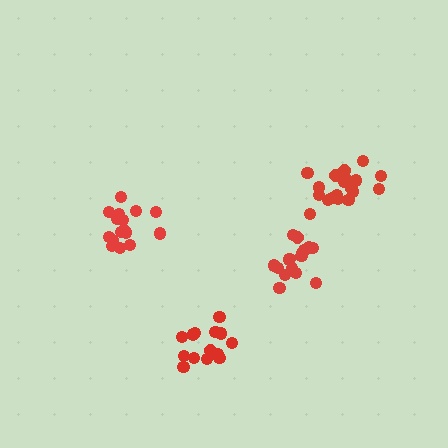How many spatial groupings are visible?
There are 4 spatial groupings.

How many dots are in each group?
Group 1: 14 dots, Group 2: 17 dots, Group 3: 19 dots, Group 4: 17 dots (67 total).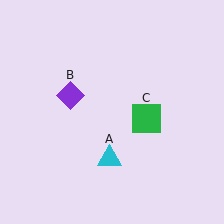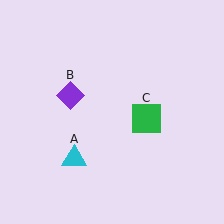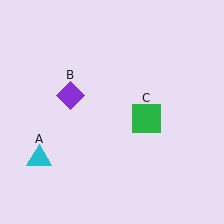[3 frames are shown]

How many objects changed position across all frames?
1 object changed position: cyan triangle (object A).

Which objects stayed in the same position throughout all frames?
Purple diamond (object B) and green square (object C) remained stationary.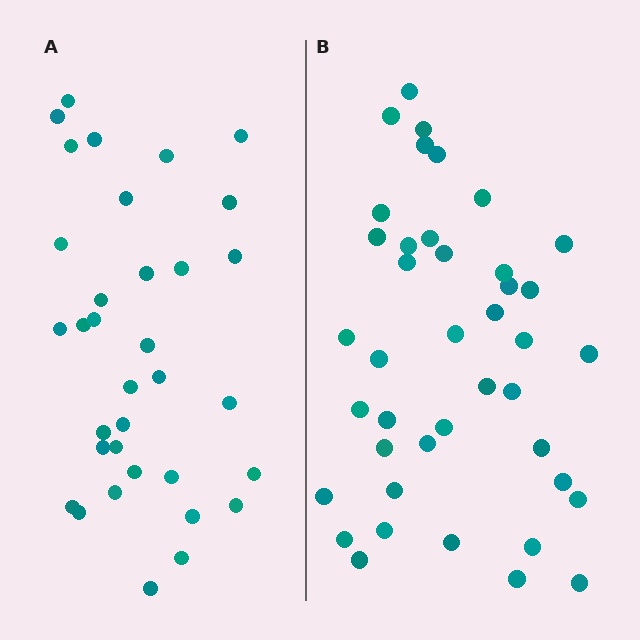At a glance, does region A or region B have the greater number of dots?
Region B (the right region) has more dots.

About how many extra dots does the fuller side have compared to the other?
Region B has roughly 8 or so more dots than region A.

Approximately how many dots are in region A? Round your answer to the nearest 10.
About 30 dots. (The exact count is 34, which rounds to 30.)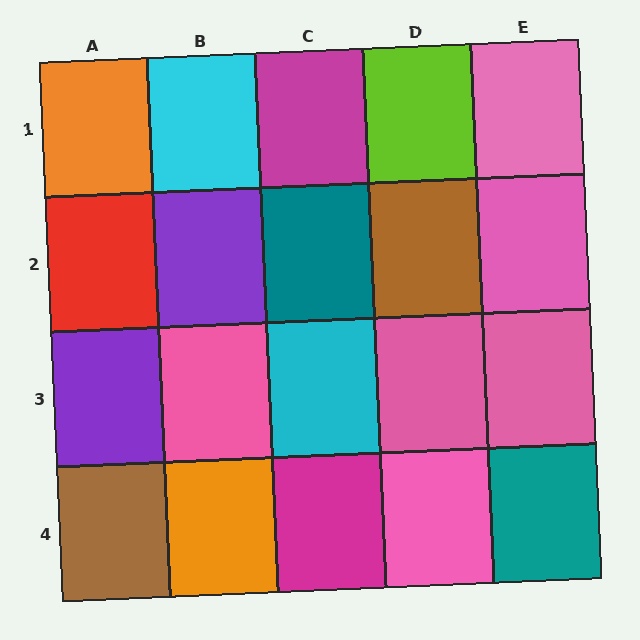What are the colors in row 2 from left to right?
Red, purple, teal, brown, pink.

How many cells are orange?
2 cells are orange.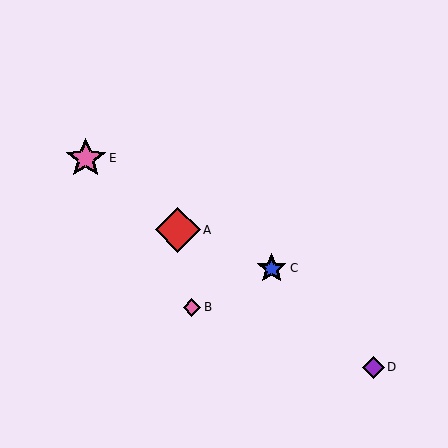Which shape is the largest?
The red diamond (labeled A) is the largest.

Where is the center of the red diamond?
The center of the red diamond is at (178, 230).